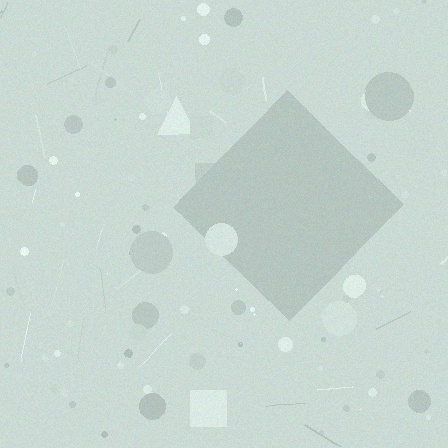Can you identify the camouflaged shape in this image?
The camouflaged shape is a diamond.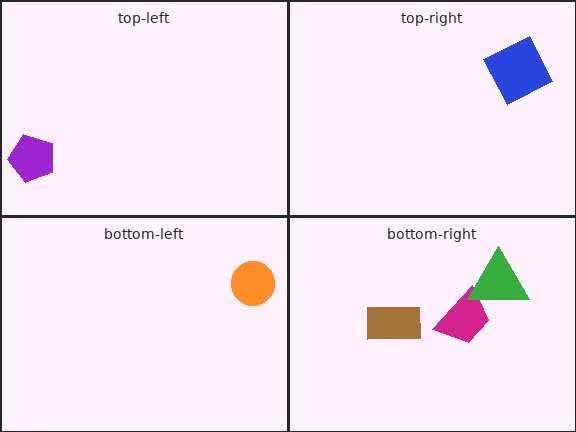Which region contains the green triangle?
The bottom-right region.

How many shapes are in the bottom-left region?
1.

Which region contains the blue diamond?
The top-right region.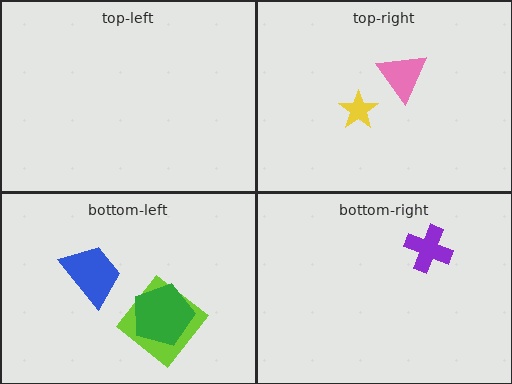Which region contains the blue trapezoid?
The bottom-left region.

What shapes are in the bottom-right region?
The purple cross.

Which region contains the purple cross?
The bottom-right region.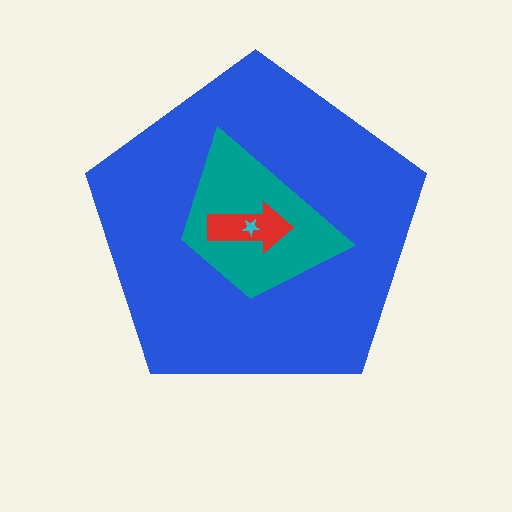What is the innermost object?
The cyan star.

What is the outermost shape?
The blue pentagon.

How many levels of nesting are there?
4.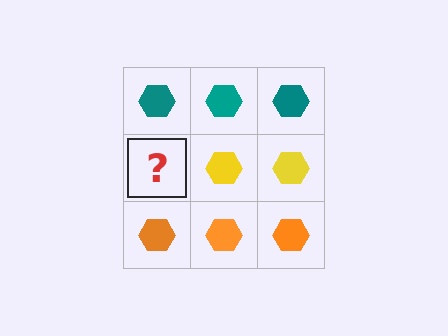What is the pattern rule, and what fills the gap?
The rule is that each row has a consistent color. The gap should be filled with a yellow hexagon.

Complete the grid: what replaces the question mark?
The question mark should be replaced with a yellow hexagon.